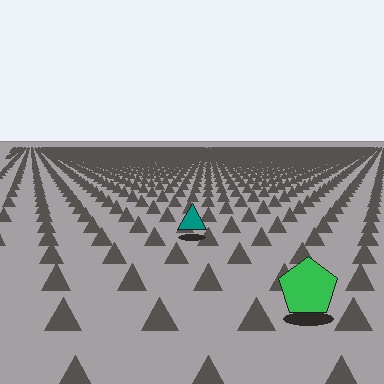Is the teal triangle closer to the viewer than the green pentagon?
No. The green pentagon is closer — you can tell from the texture gradient: the ground texture is coarser near it.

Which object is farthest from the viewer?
The teal triangle is farthest from the viewer. It appears smaller and the ground texture around it is denser.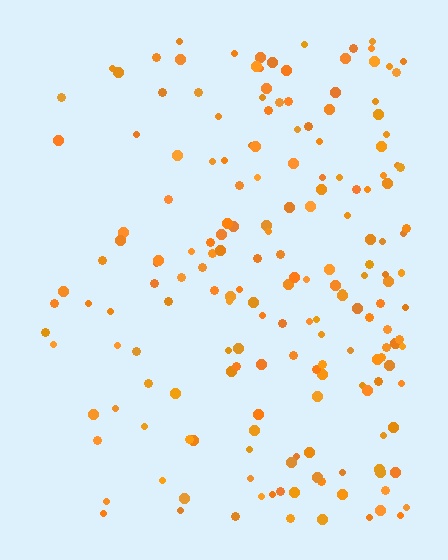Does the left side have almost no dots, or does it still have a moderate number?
Still a moderate number, just noticeably fewer than the right.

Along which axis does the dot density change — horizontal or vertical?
Horizontal.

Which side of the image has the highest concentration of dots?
The right.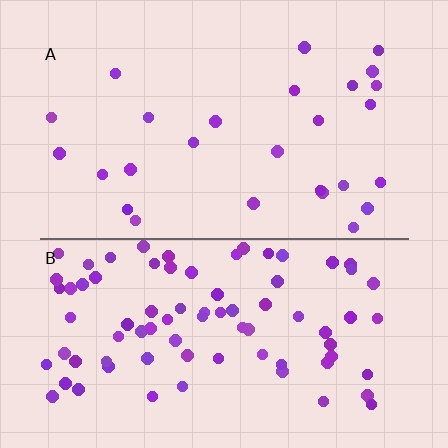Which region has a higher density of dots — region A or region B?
B (the bottom).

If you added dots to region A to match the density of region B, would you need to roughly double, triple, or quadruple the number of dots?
Approximately triple.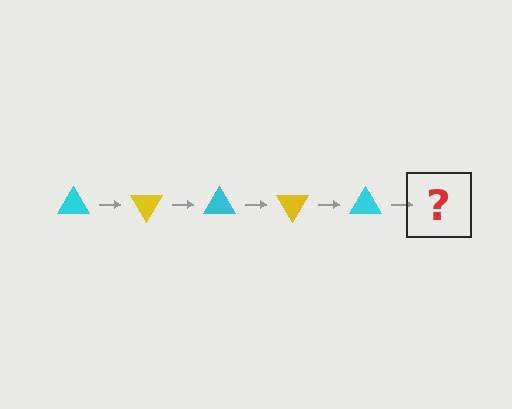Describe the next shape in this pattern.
It should be a yellow triangle, rotated 300 degrees from the start.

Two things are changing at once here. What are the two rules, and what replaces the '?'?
The two rules are that it rotates 60 degrees each step and the color cycles through cyan and yellow. The '?' should be a yellow triangle, rotated 300 degrees from the start.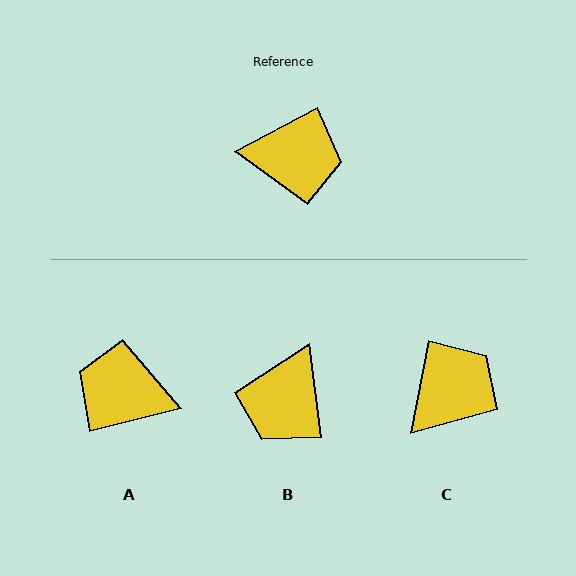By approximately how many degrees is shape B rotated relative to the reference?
Approximately 111 degrees clockwise.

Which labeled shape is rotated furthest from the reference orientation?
A, about 166 degrees away.